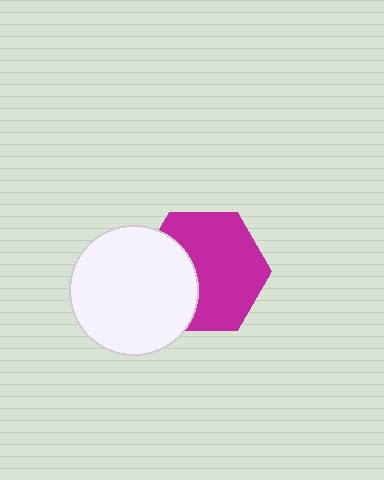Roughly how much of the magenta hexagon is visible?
Most of it is visible (roughly 66%).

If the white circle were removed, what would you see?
You would see the complete magenta hexagon.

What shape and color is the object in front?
The object in front is a white circle.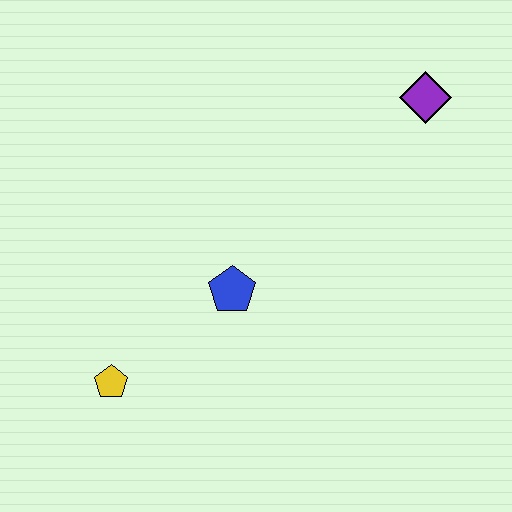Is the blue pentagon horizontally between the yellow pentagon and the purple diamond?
Yes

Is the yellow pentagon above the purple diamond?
No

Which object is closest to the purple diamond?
The blue pentagon is closest to the purple diamond.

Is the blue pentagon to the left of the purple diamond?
Yes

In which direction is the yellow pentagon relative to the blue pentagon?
The yellow pentagon is to the left of the blue pentagon.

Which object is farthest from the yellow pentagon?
The purple diamond is farthest from the yellow pentagon.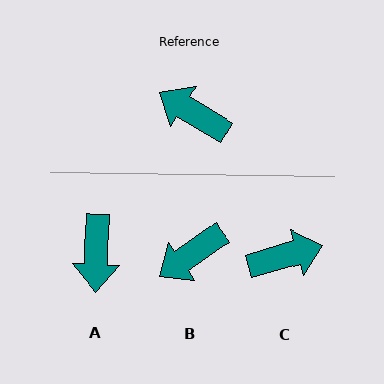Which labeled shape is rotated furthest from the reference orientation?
C, about 132 degrees away.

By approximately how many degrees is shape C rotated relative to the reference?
Approximately 132 degrees clockwise.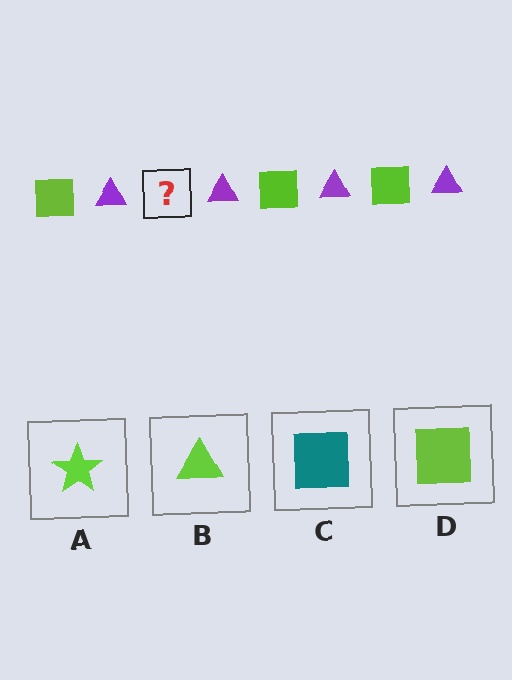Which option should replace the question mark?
Option D.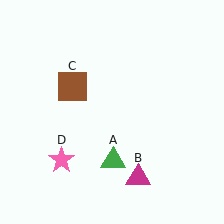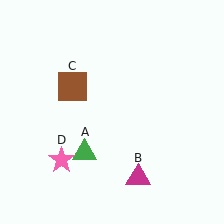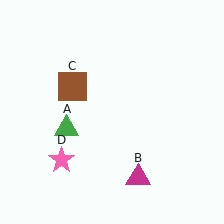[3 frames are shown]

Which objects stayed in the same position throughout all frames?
Magenta triangle (object B) and brown square (object C) and pink star (object D) remained stationary.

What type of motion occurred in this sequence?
The green triangle (object A) rotated clockwise around the center of the scene.